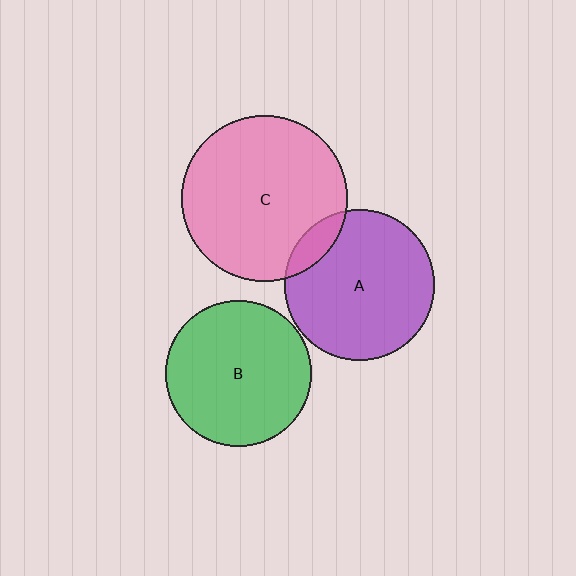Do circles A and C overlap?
Yes.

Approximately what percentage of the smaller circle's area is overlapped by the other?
Approximately 10%.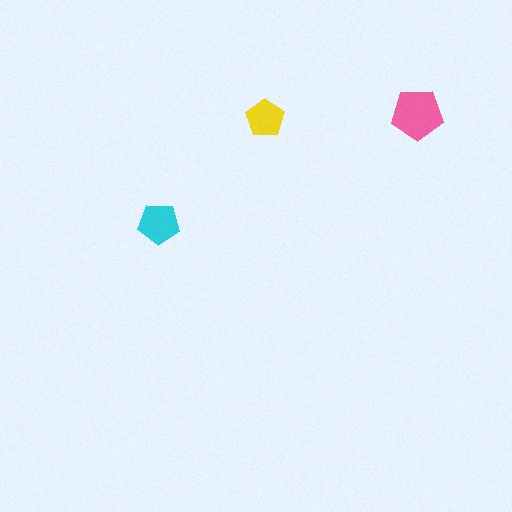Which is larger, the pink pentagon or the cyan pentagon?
The pink one.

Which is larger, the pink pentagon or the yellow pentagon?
The pink one.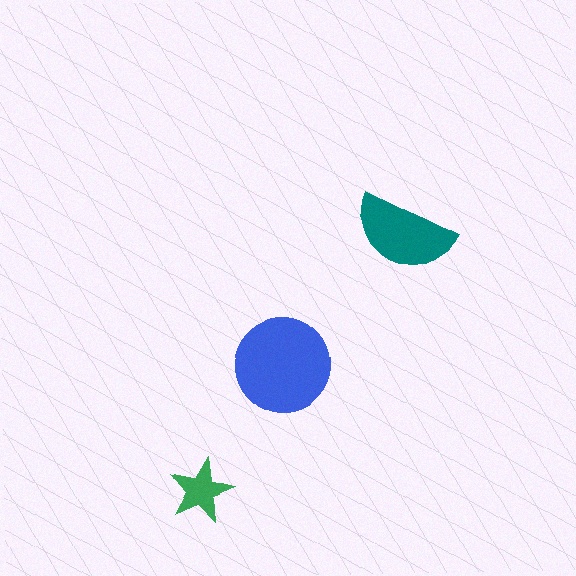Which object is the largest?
The blue circle.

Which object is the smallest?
The green star.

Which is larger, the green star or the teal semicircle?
The teal semicircle.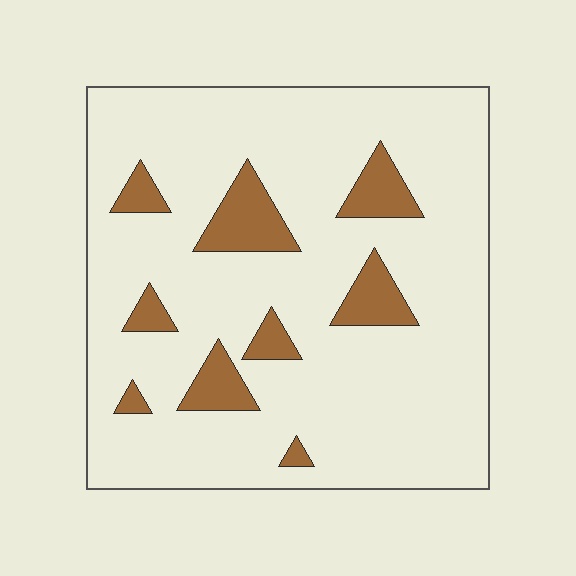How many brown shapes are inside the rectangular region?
9.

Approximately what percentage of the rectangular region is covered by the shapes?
Approximately 15%.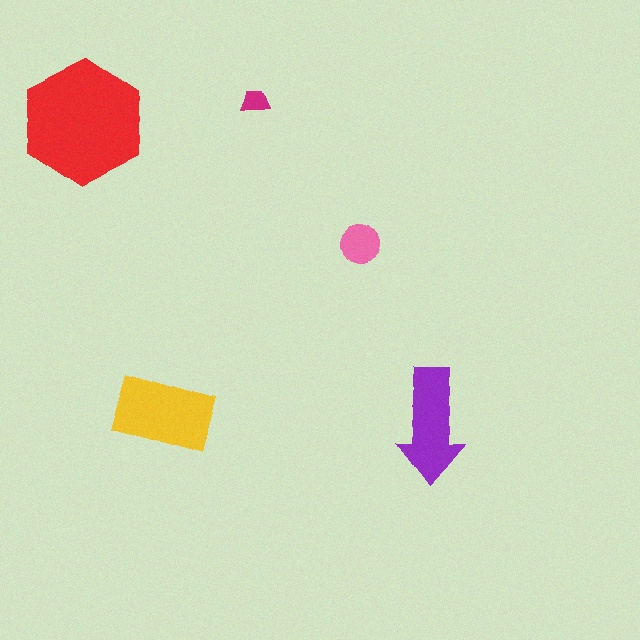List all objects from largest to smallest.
The red hexagon, the yellow rectangle, the purple arrow, the pink circle, the magenta trapezoid.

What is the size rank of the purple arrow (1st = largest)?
3rd.